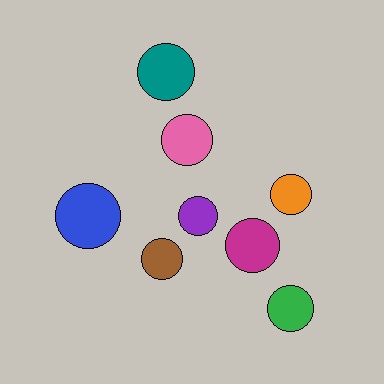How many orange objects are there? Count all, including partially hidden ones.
There is 1 orange object.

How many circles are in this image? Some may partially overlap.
There are 8 circles.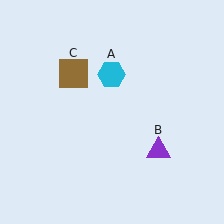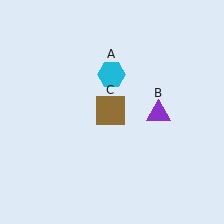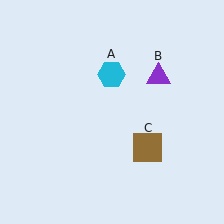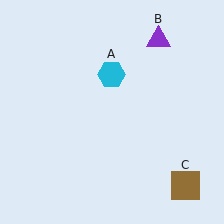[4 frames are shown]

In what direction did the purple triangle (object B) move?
The purple triangle (object B) moved up.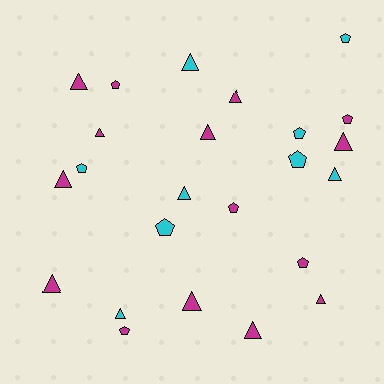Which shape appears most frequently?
Triangle, with 14 objects.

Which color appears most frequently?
Magenta, with 15 objects.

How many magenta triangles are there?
There are 10 magenta triangles.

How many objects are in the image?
There are 24 objects.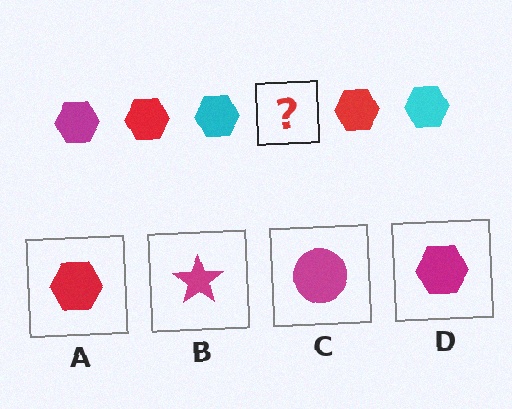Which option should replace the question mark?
Option D.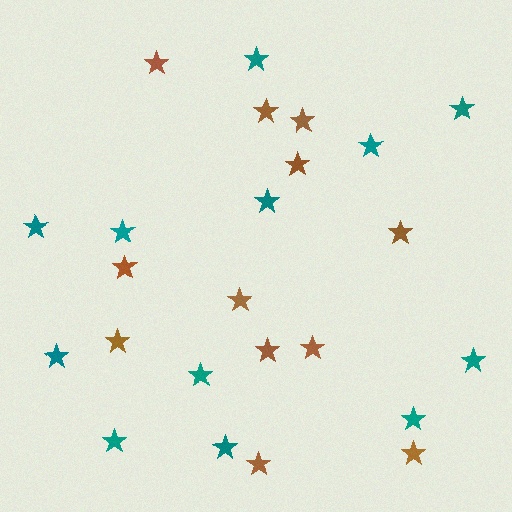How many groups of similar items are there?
There are 2 groups: one group of teal stars (12) and one group of brown stars (12).